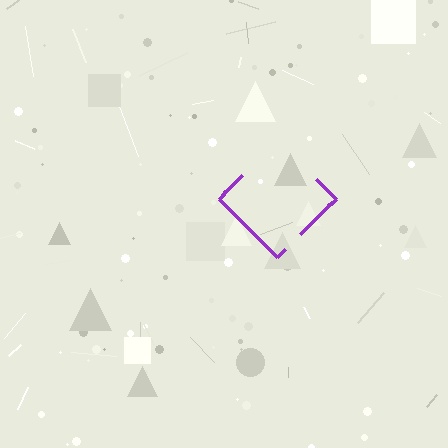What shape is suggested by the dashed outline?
The dashed outline suggests a diamond.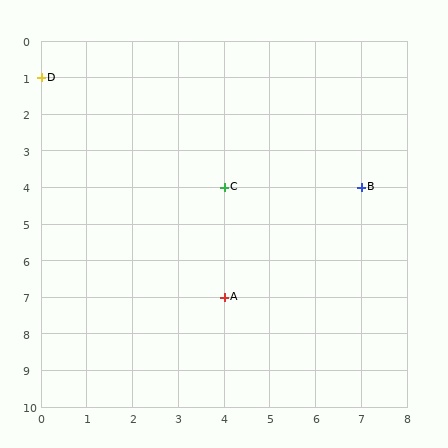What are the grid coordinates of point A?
Point A is at grid coordinates (4, 7).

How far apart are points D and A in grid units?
Points D and A are 4 columns and 6 rows apart (about 7.2 grid units diagonally).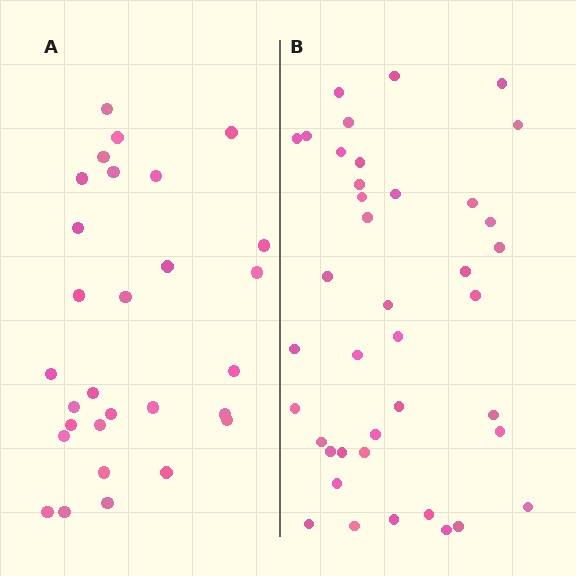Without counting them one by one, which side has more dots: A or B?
Region B (the right region) has more dots.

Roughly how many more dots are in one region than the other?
Region B has roughly 12 or so more dots than region A.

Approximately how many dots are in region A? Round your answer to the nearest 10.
About 30 dots. (The exact count is 29, which rounds to 30.)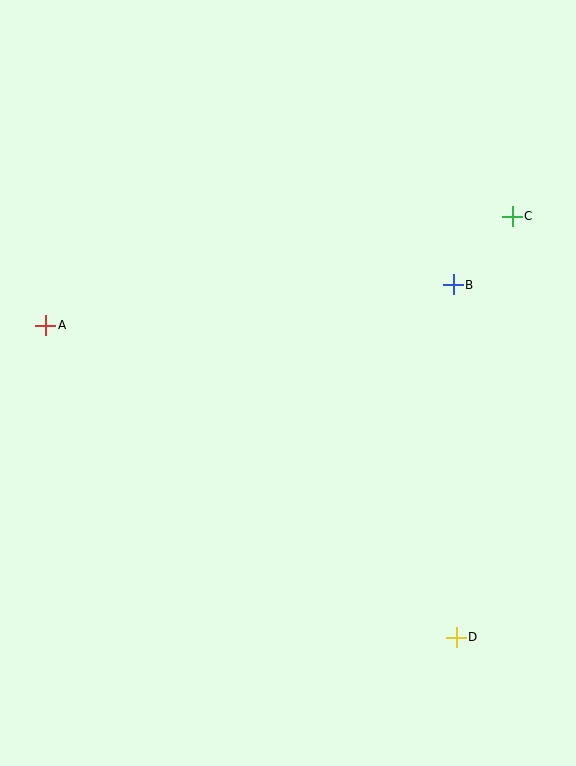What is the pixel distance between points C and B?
The distance between C and B is 91 pixels.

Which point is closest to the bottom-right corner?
Point D is closest to the bottom-right corner.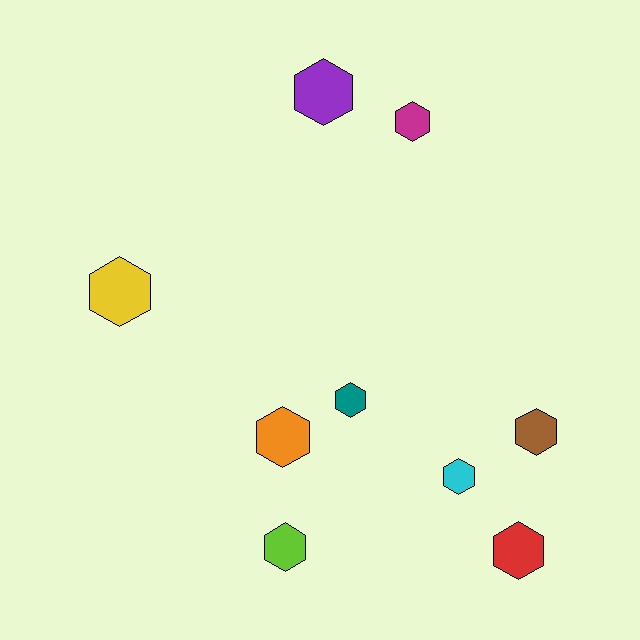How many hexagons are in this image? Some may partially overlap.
There are 9 hexagons.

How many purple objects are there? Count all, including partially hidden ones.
There is 1 purple object.